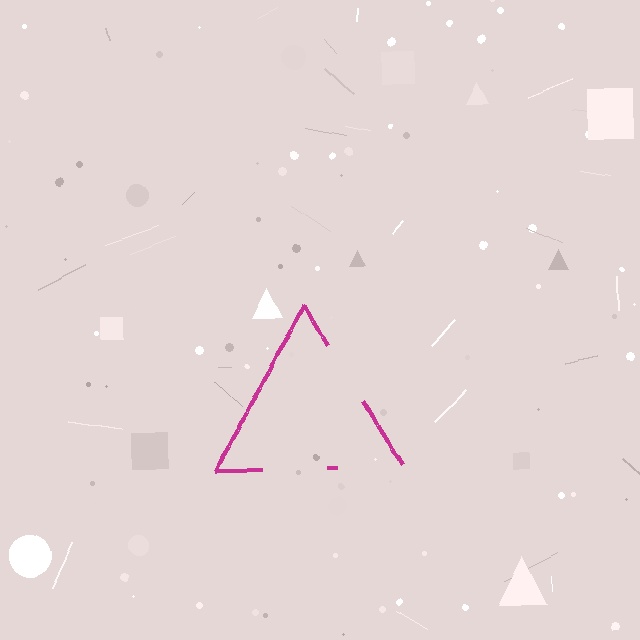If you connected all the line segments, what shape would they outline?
They would outline a triangle.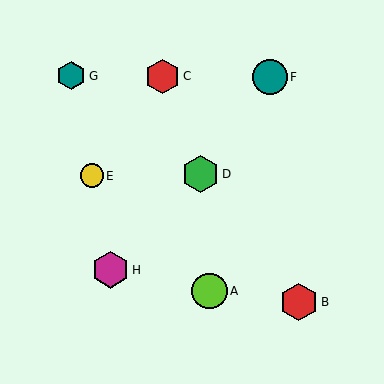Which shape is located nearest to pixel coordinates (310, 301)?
The red hexagon (labeled B) at (299, 302) is nearest to that location.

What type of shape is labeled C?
Shape C is a red hexagon.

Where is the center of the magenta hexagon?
The center of the magenta hexagon is at (110, 270).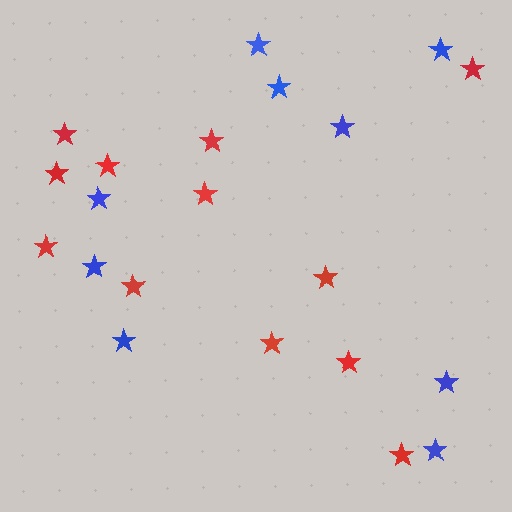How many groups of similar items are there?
There are 2 groups: one group of red stars (12) and one group of blue stars (9).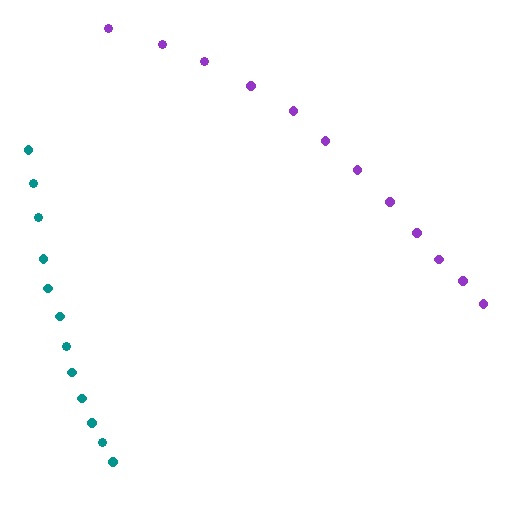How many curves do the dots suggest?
There are 2 distinct paths.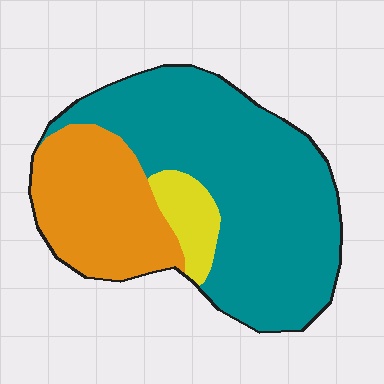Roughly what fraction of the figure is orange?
Orange covers 29% of the figure.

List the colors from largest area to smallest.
From largest to smallest: teal, orange, yellow.